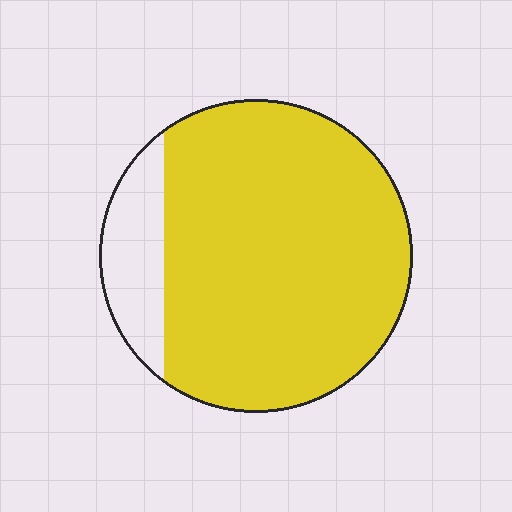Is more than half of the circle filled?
Yes.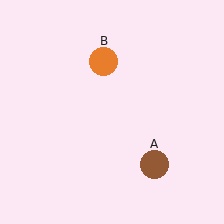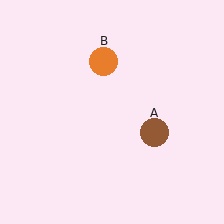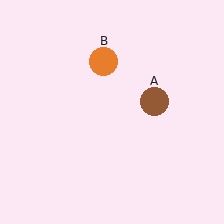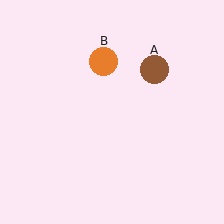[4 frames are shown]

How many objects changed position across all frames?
1 object changed position: brown circle (object A).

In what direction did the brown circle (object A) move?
The brown circle (object A) moved up.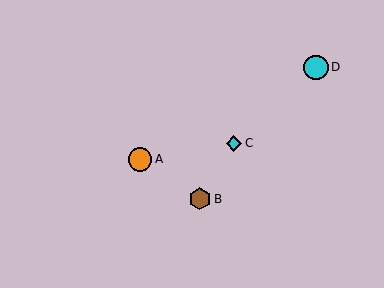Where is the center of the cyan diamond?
The center of the cyan diamond is at (234, 143).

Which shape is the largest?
The cyan circle (labeled D) is the largest.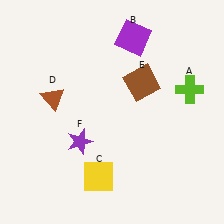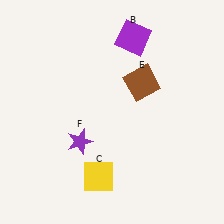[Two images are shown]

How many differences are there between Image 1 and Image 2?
There are 2 differences between the two images.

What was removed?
The brown triangle (D), the lime cross (A) were removed in Image 2.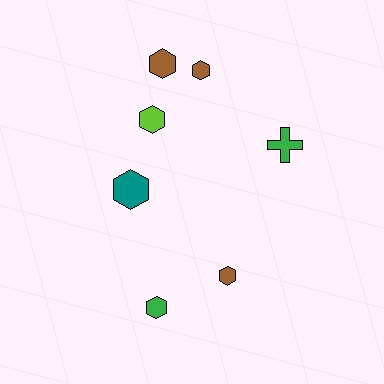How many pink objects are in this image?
There are no pink objects.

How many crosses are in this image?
There is 1 cross.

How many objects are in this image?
There are 7 objects.